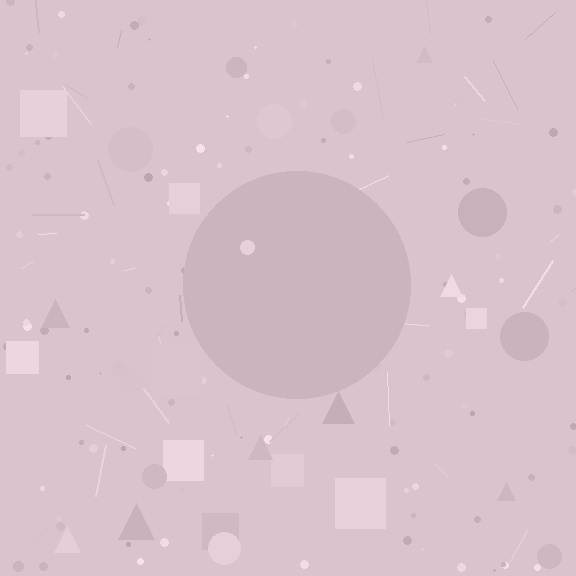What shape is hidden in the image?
A circle is hidden in the image.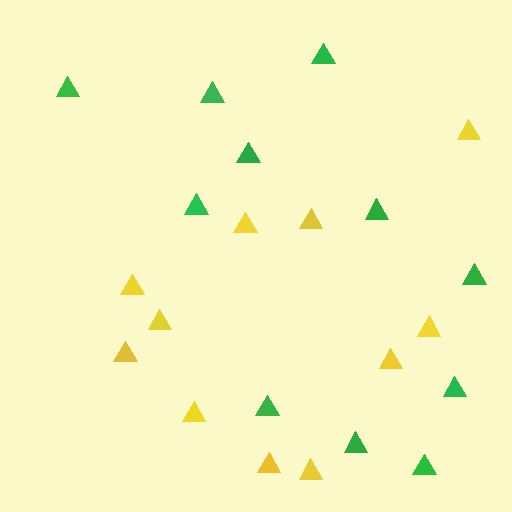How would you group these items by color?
There are 2 groups: one group of green triangles (11) and one group of yellow triangles (11).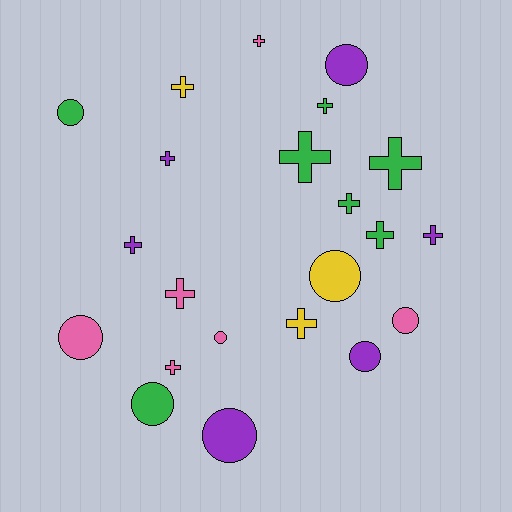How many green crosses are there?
There are 5 green crosses.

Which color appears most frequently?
Green, with 7 objects.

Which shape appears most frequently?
Cross, with 13 objects.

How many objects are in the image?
There are 22 objects.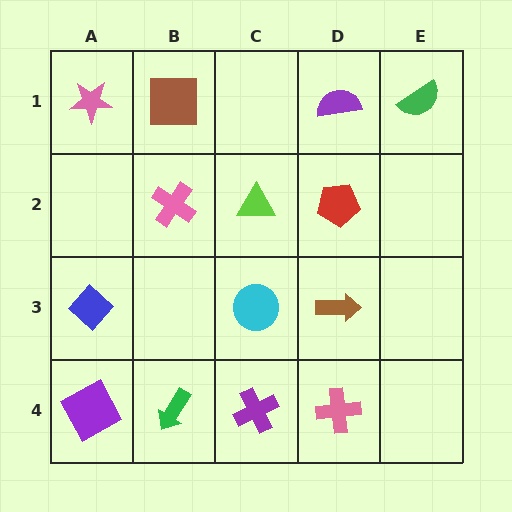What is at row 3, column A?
A blue diamond.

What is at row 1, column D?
A purple semicircle.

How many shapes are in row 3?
3 shapes.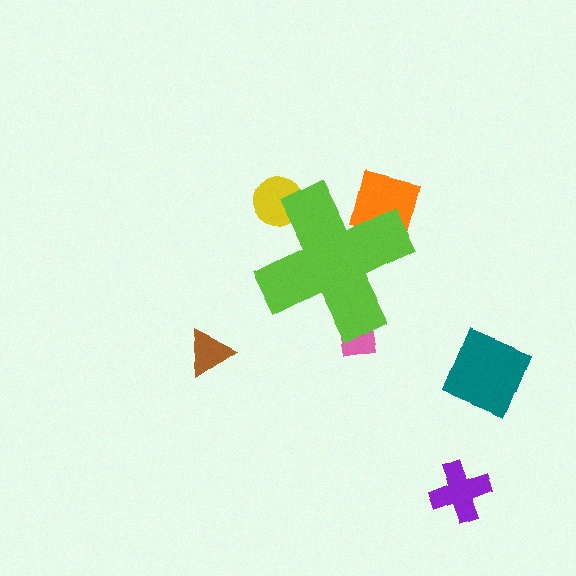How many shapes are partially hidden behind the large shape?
3 shapes are partially hidden.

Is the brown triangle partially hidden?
No, the brown triangle is fully visible.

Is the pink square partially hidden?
Yes, the pink square is partially hidden behind the lime cross.